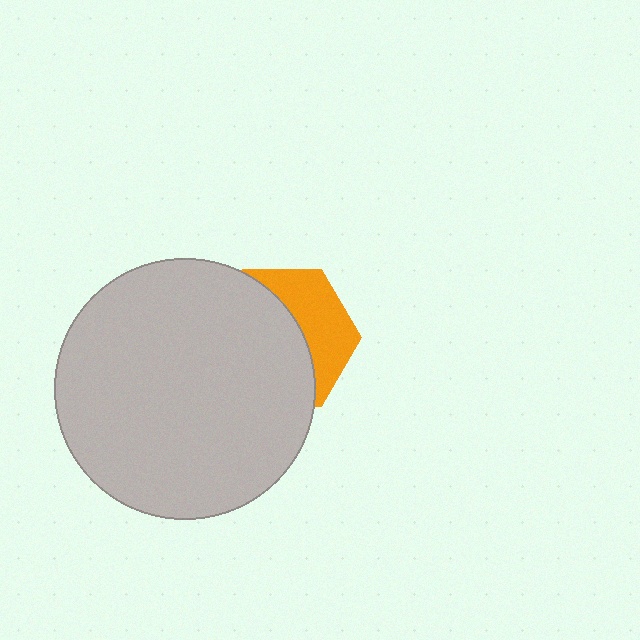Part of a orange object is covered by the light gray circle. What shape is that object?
It is a hexagon.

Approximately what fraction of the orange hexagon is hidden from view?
Roughly 63% of the orange hexagon is hidden behind the light gray circle.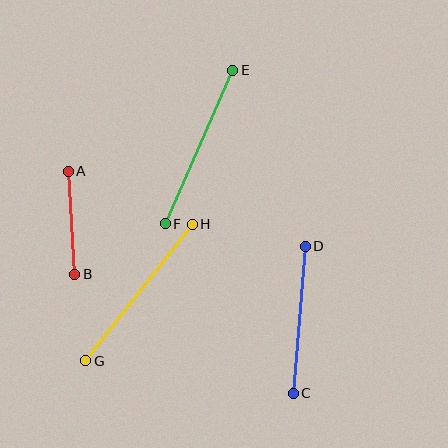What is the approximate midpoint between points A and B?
The midpoint is at approximately (71, 223) pixels.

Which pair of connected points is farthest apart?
Points G and H are farthest apart.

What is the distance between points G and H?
The distance is approximately 173 pixels.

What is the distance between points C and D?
The distance is approximately 147 pixels.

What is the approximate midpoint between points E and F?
The midpoint is at approximately (199, 147) pixels.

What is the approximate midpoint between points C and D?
The midpoint is at approximately (299, 320) pixels.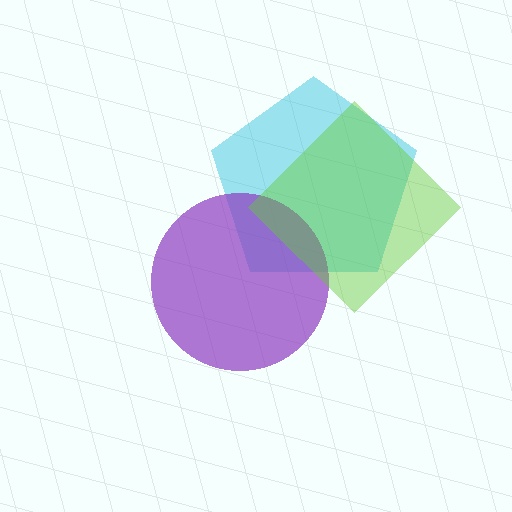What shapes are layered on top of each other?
The layered shapes are: a cyan pentagon, a purple circle, a lime diamond.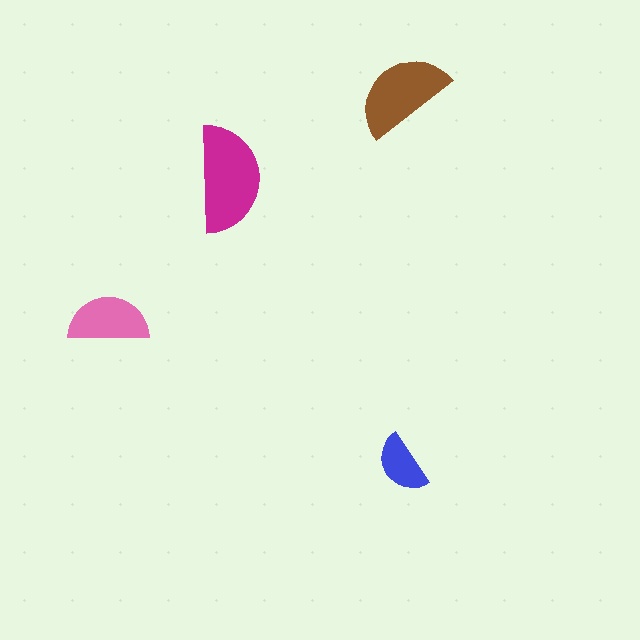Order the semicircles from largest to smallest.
the magenta one, the brown one, the pink one, the blue one.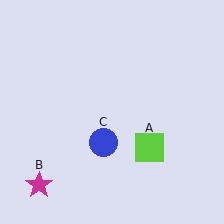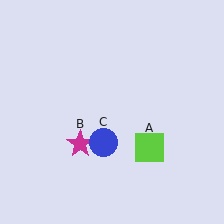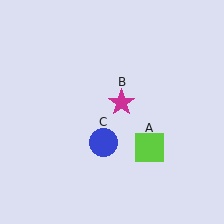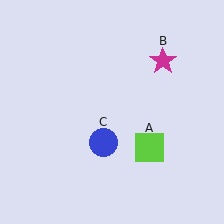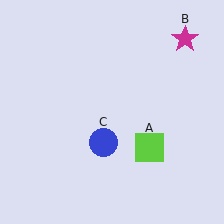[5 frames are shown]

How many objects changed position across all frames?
1 object changed position: magenta star (object B).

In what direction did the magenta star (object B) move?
The magenta star (object B) moved up and to the right.